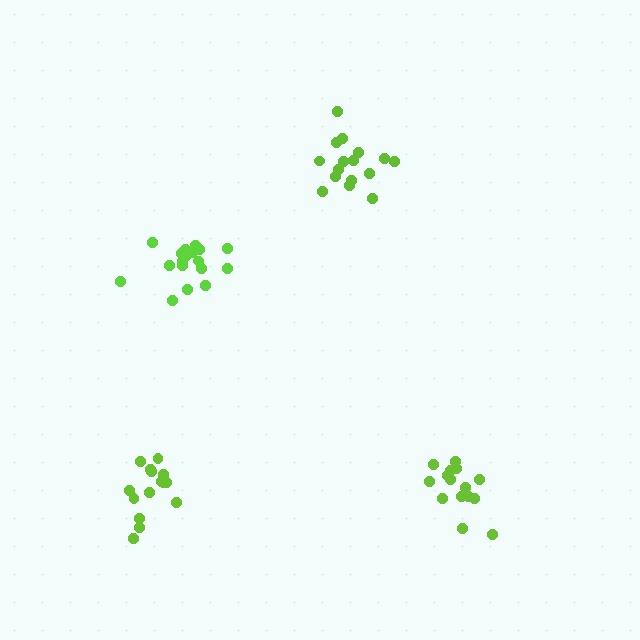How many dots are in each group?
Group 1: 16 dots, Group 2: 15 dots, Group 3: 18 dots, Group 4: 15 dots (64 total).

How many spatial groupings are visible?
There are 4 spatial groupings.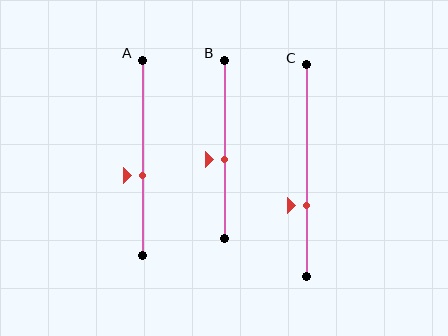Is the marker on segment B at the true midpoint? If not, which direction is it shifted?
No, the marker on segment B is shifted downward by about 6% of the segment length.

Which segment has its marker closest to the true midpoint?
Segment B has its marker closest to the true midpoint.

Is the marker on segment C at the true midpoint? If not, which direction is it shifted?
No, the marker on segment C is shifted downward by about 17% of the segment length.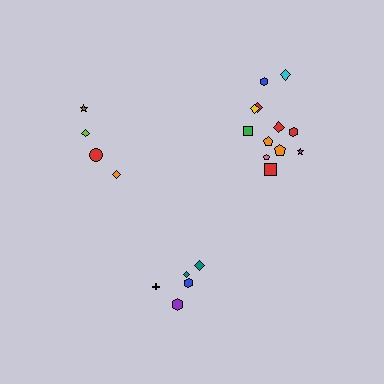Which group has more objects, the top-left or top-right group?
The top-right group.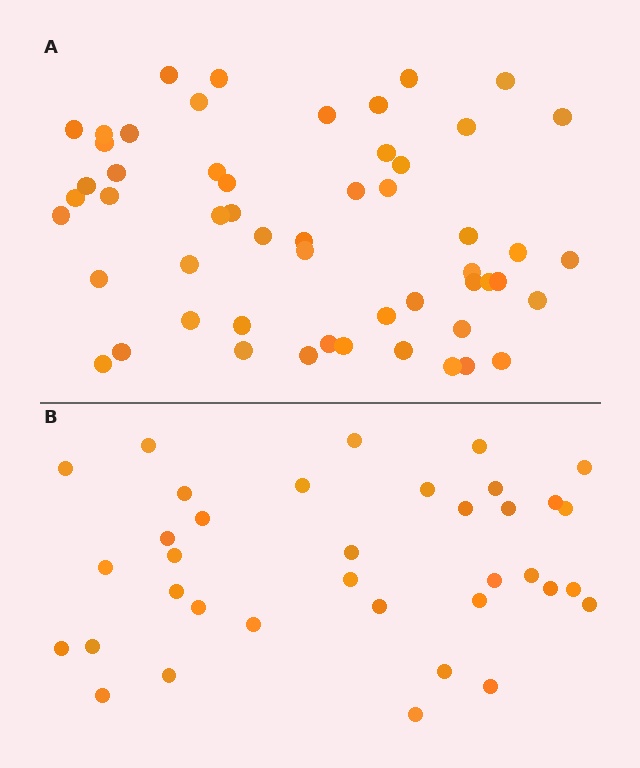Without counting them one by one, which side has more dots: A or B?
Region A (the top region) has more dots.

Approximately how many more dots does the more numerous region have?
Region A has approximately 20 more dots than region B.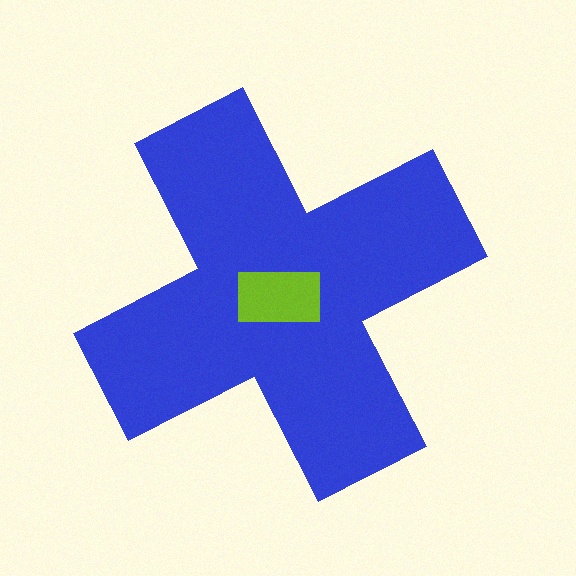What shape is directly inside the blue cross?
The lime rectangle.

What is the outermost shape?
The blue cross.